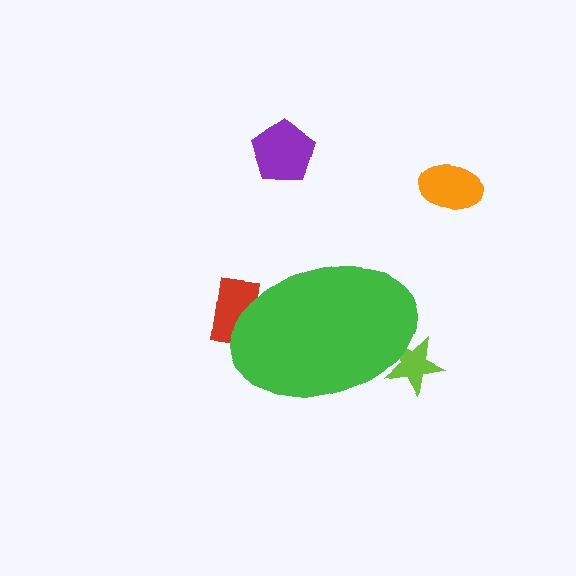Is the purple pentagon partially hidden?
No, the purple pentagon is fully visible.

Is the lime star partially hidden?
Yes, the lime star is partially hidden behind the green ellipse.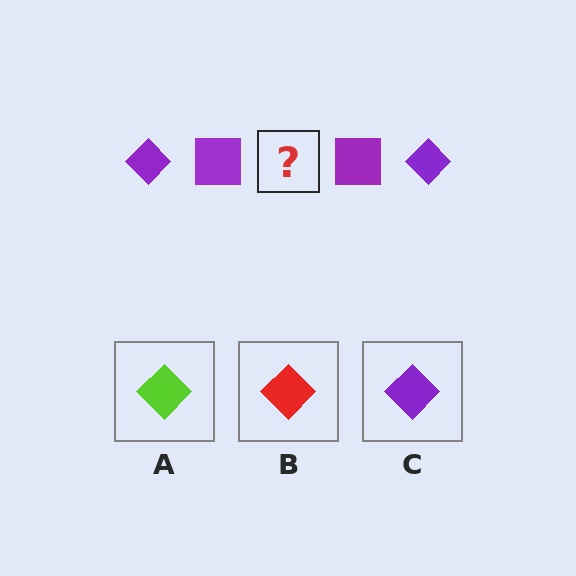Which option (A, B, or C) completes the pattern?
C.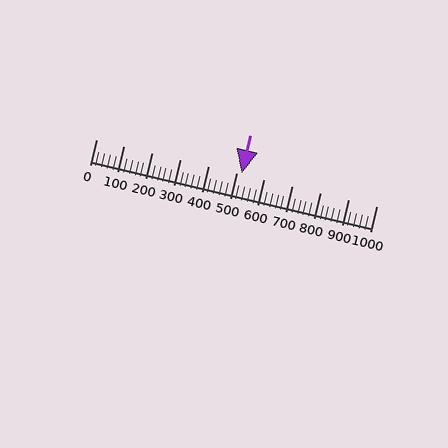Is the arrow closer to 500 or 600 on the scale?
The arrow is closer to 500.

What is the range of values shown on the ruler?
The ruler shows values from 0 to 1000.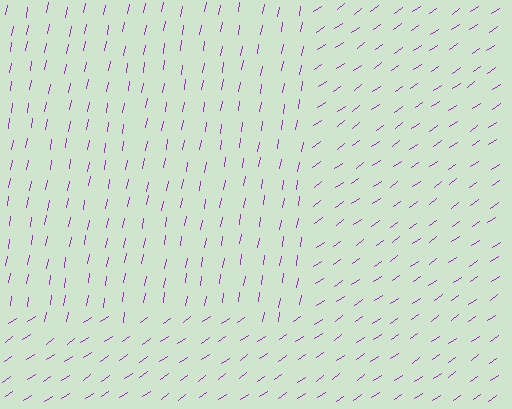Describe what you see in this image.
The image is filled with small purple line segments. A rectangle region in the image has lines oriented differently from the surrounding lines, creating a visible texture boundary.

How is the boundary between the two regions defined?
The boundary is defined purely by a change in line orientation (approximately 45 degrees difference). All lines are the same color and thickness.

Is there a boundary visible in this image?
Yes, there is a texture boundary formed by a change in line orientation.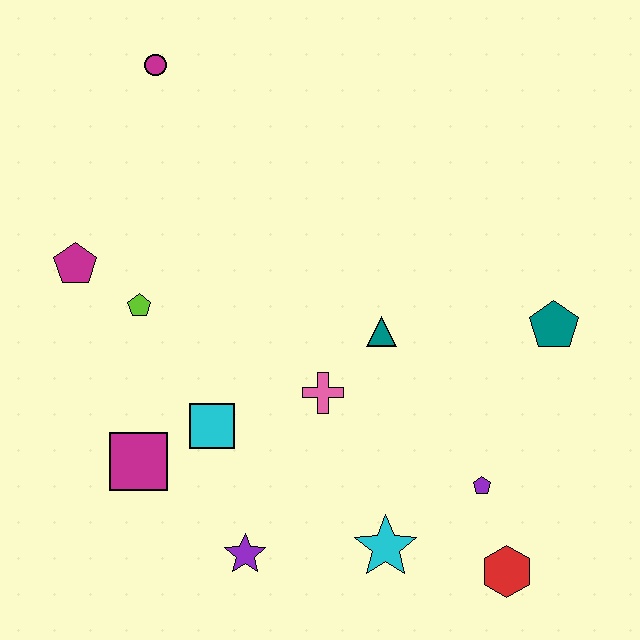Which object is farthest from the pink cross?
The magenta circle is farthest from the pink cross.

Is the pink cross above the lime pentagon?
No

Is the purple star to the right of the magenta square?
Yes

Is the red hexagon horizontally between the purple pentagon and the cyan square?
No